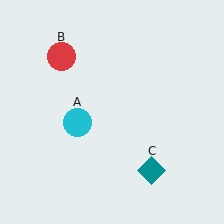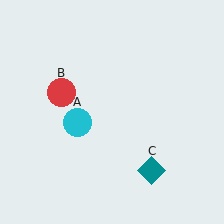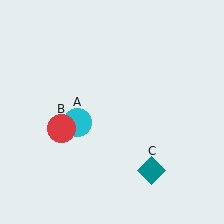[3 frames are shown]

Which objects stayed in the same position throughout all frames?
Cyan circle (object A) and teal diamond (object C) remained stationary.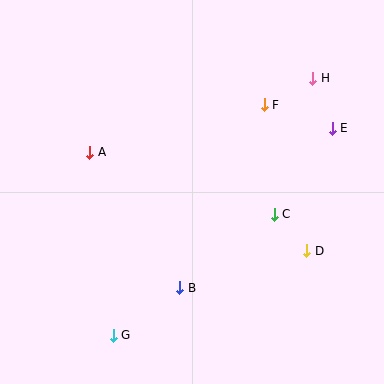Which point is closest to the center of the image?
Point C at (274, 214) is closest to the center.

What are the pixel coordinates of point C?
Point C is at (274, 214).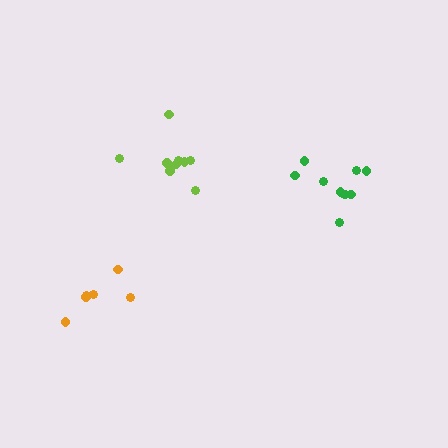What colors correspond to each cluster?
The clusters are colored: lime, orange, green.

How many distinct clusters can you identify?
There are 3 distinct clusters.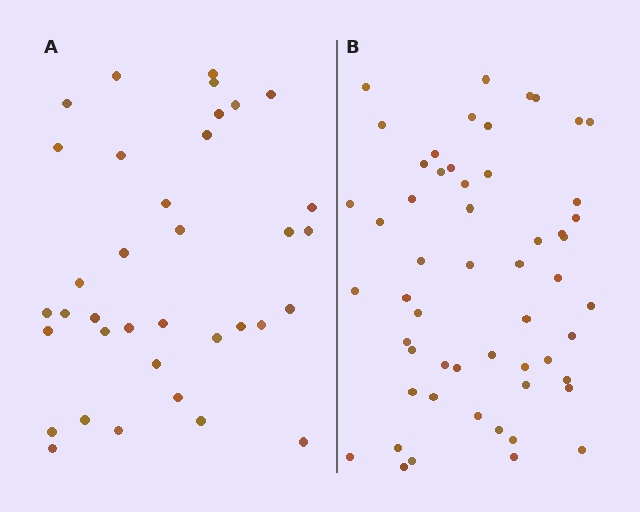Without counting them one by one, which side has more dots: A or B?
Region B (the right region) has more dots.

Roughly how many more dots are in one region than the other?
Region B has approximately 20 more dots than region A.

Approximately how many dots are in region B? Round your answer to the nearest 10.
About 60 dots. (The exact count is 55, which rounds to 60.)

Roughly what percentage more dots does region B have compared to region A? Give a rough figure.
About 55% more.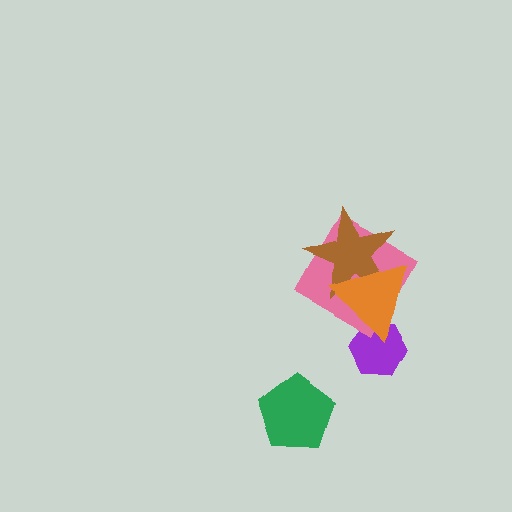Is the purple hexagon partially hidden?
Yes, it is partially covered by another shape.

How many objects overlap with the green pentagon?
0 objects overlap with the green pentagon.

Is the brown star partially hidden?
Yes, it is partially covered by another shape.